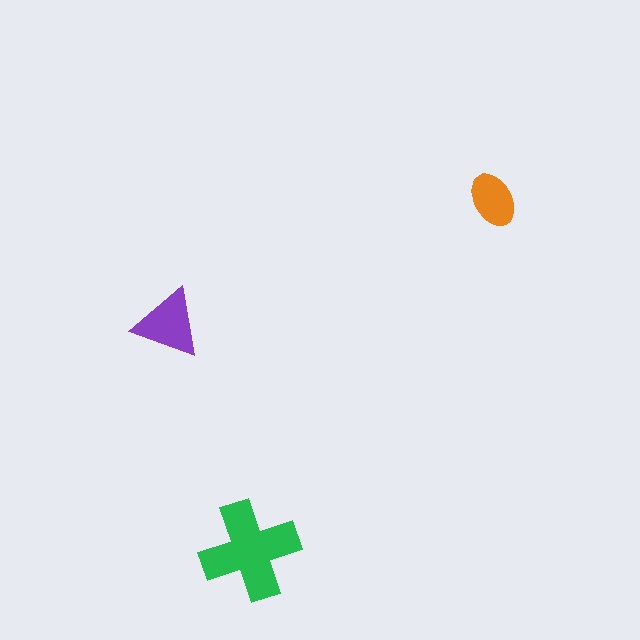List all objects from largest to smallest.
The green cross, the purple triangle, the orange ellipse.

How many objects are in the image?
There are 3 objects in the image.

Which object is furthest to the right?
The orange ellipse is rightmost.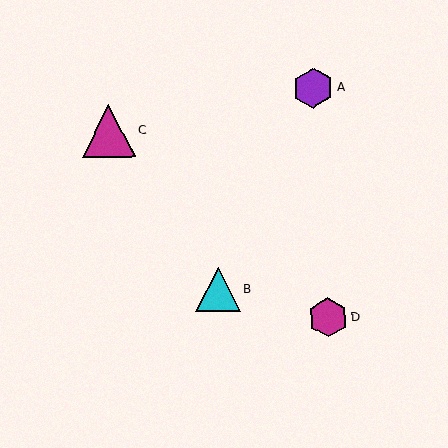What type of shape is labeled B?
Shape B is a cyan triangle.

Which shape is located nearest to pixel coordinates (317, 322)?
The magenta hexagon (labeled D) at (328, 318) is nearest to that location.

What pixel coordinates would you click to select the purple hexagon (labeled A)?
Click at (313, 88) to select the purple hexagon A.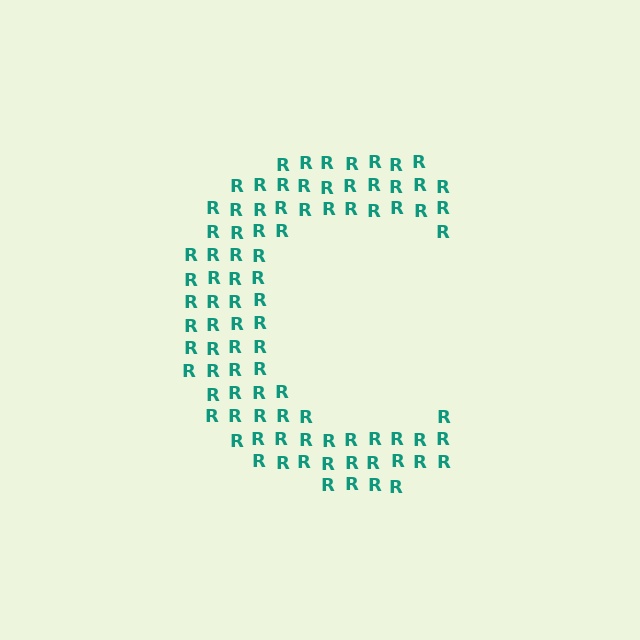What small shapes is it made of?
It is made of small letter R's.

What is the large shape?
The large shape is the letter C.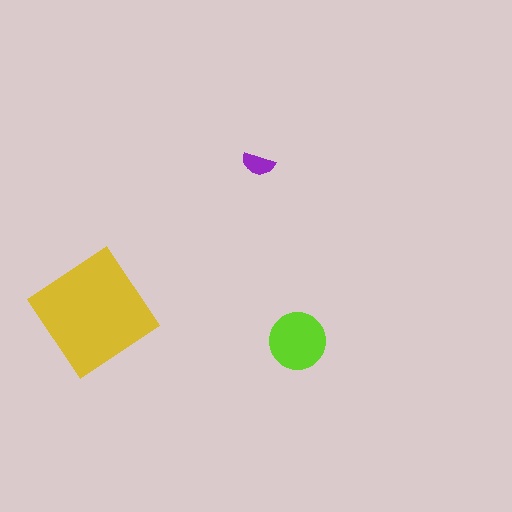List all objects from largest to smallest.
The yellow diamond, the lime circle, the purple semicircle.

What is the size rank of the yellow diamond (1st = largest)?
1st.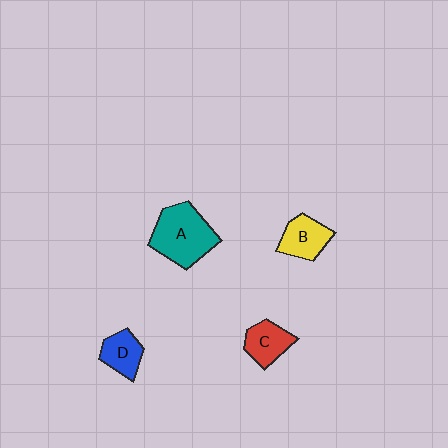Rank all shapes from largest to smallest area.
From largest to smallest: A (teal), B (yellow), C (red), D (blue).